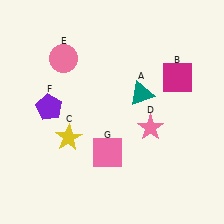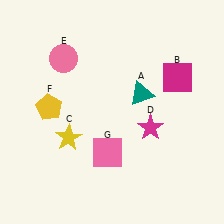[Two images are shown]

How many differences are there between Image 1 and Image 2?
There are 2 differences between the two images.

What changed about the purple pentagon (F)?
In Image 1, F is purple. In Image 2, it changed to yellow.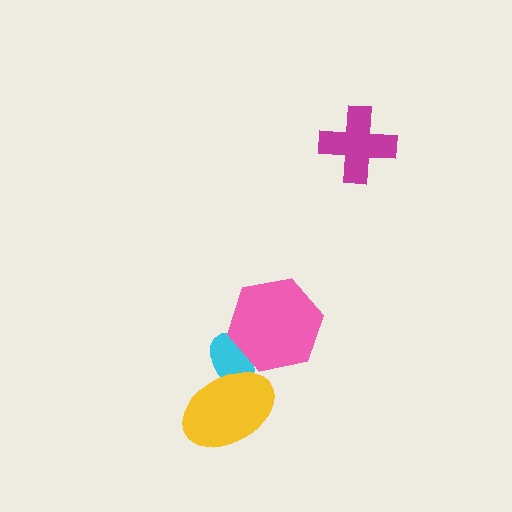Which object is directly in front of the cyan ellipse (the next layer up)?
The pink hexagon is directly in front of the cyan ellipse.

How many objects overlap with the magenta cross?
0 objects overlap with the magenta cross.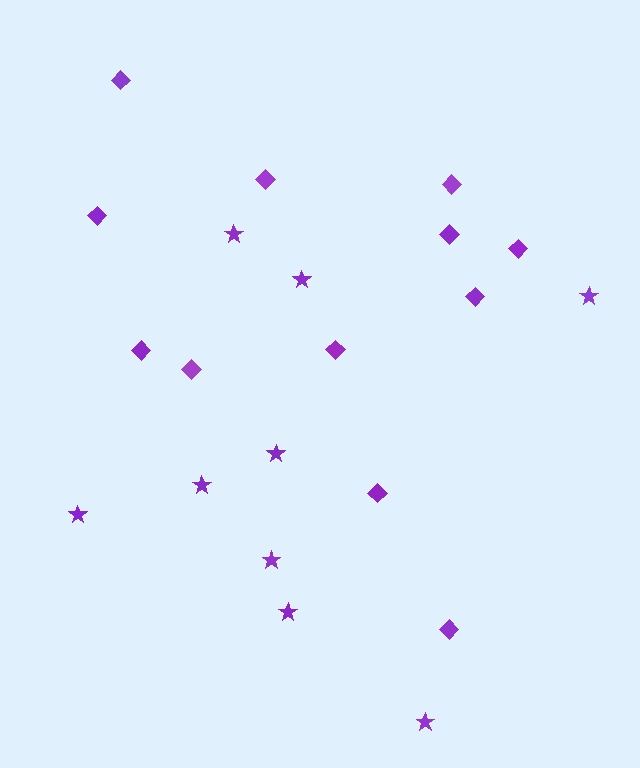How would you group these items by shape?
There are 2 groups: one group of stars (9) and one group of diamonds (12).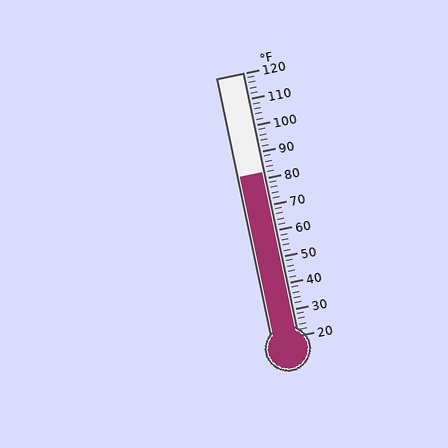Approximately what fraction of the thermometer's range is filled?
The thermometer is filled to approximately 60% of its range.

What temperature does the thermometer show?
The thermometer shows approximately 82°F.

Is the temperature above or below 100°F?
The temperature is below 100°F.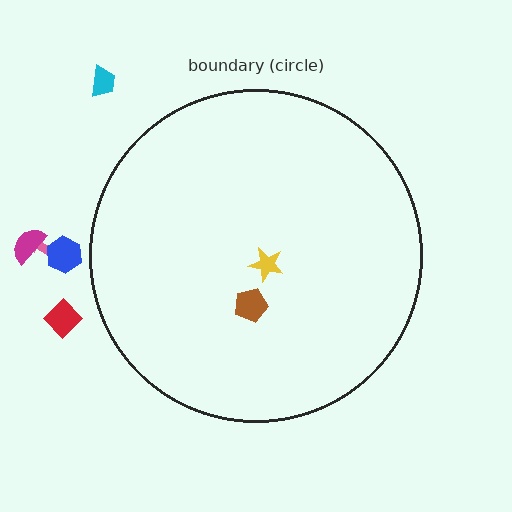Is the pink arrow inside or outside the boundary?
Outside.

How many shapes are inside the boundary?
2 inside, 5 outside.